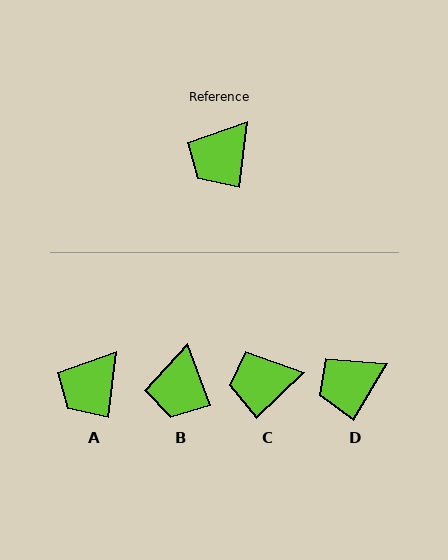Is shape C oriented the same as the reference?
No, it is off by about 39 degrees.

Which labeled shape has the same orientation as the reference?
A.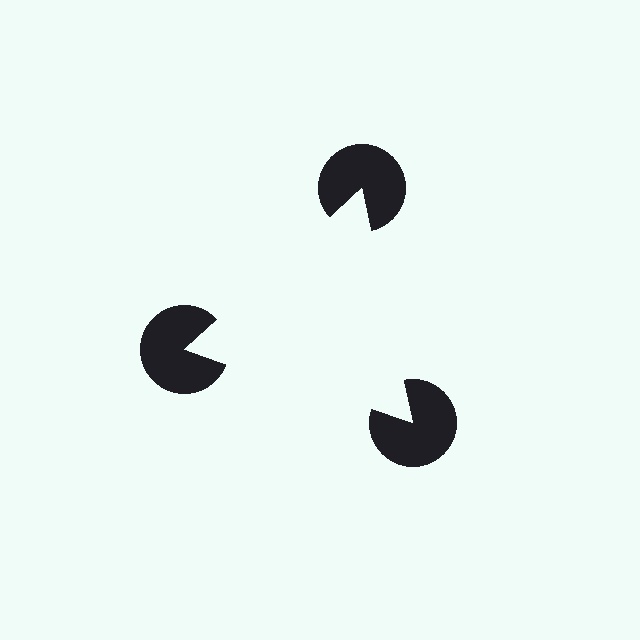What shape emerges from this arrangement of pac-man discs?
An illusory triangle — its edges are inferred from the aligned wedge cuts in the pac-man discs, not physically drawn.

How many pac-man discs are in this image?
There are 3 — one at each vertex of the illusory triangle.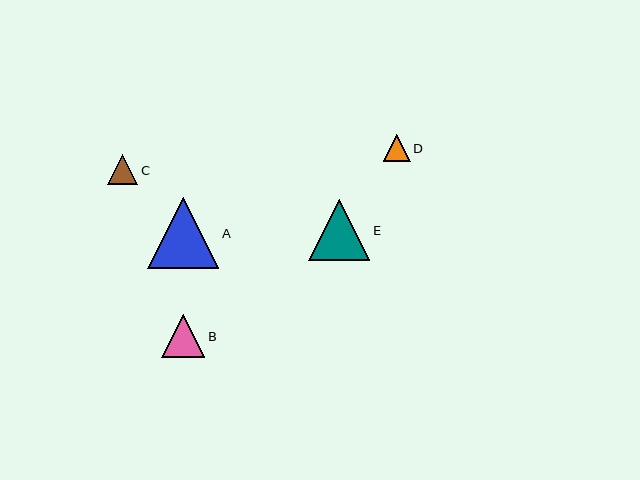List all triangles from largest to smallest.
From largest to smallest: A, E, B, C, D.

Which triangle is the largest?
Triangle A is the largest with a size of approximately 71 pixels.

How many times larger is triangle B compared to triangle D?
Triangle B is approximately 1.6 times the size of triangle D.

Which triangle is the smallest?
Triangle D is the smallest with a size of approximately 27 pixels.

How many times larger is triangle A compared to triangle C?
Triangle A is approximately 2.3 times the size of triangle C.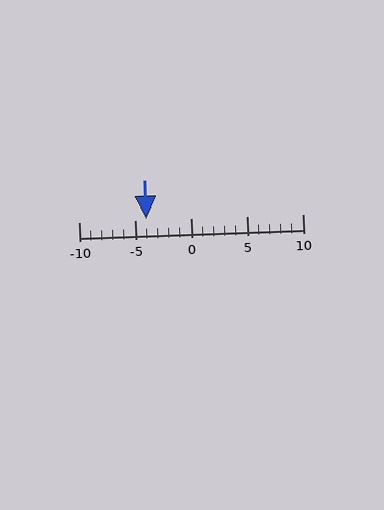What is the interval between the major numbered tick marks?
The major tick marks are spaced 5 units apart.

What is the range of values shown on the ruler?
The ruler shows values from -10 to 10.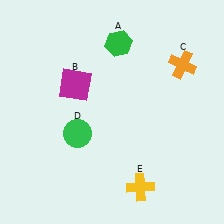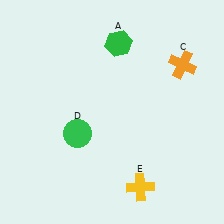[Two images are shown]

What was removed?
The magenta square (B) was removed in Image 2.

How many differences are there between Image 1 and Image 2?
There is 1 difference between the two images.